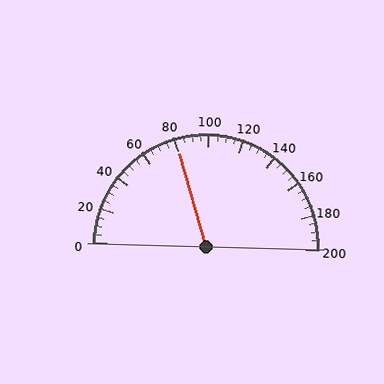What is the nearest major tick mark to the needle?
The nearest major tick mark is 80.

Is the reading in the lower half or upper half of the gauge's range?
The reading is in the lower half of the range (0 to 200).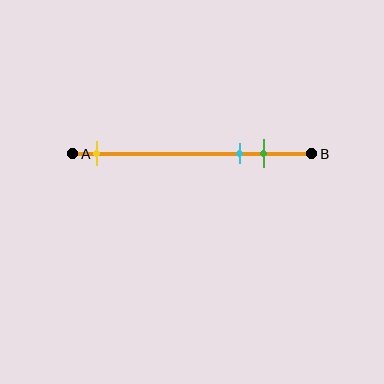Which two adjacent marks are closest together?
The cyan and green marks are the closest adjacent pair.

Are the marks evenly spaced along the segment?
No, the marks are not evenly spaced.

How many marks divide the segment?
There are 3 marks dividing the segment.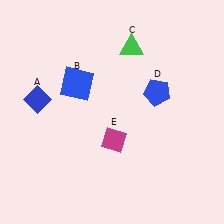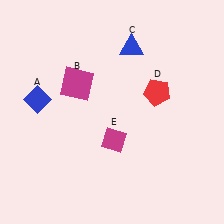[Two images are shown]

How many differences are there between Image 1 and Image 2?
There are 3 differences between the two images.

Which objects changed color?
B changed from blue to magenta. C changed from green to blue. D changed from blue to red.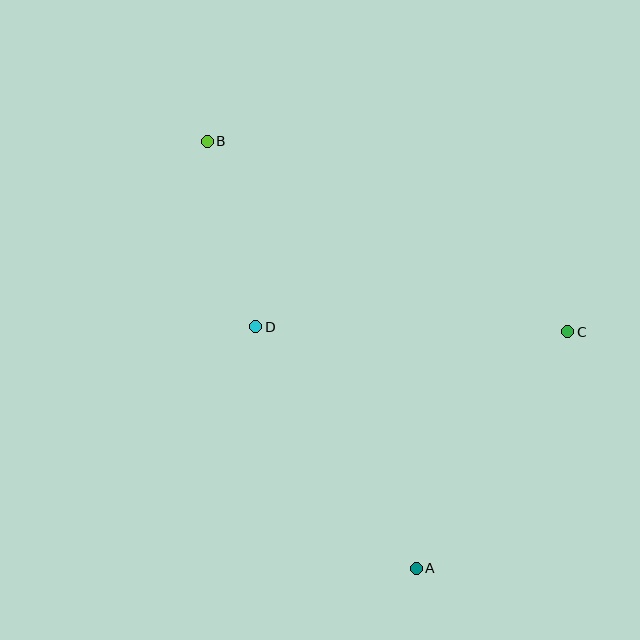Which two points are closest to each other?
Points B and D are closest to each other.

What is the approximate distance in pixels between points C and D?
The distance between C and D is approximately 312 pixels.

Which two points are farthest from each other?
Points A and B are farthest from each other.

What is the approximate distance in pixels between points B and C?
The distance between B and C is approximately 408 pixels.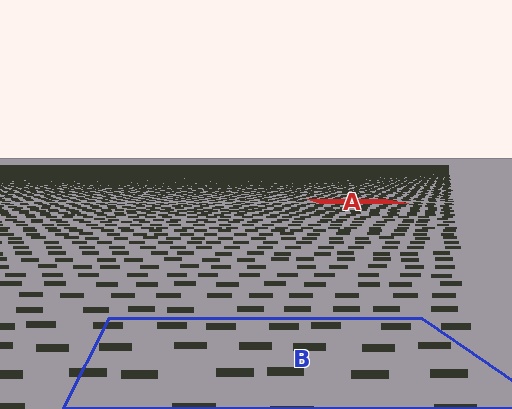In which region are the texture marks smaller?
The texture marks are smaller in region A, because it is farther away.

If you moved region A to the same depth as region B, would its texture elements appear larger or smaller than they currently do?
They would appear larger. At a closer depth, the same texture elements are projected at a bigger on-screen size.